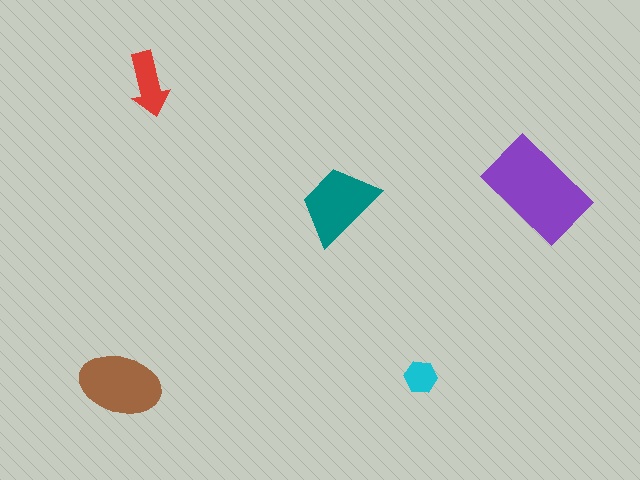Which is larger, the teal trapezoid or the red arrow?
The teal trapezoid.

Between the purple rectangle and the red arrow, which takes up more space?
The purple rectangle.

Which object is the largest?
The purple rectangle.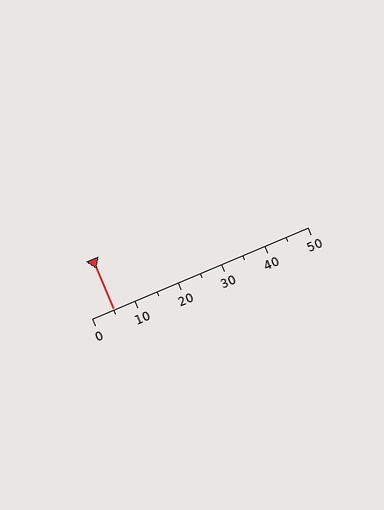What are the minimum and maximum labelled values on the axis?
The axis runs from 0 to 50.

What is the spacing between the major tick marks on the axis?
The major ticks are spaced 10 apart.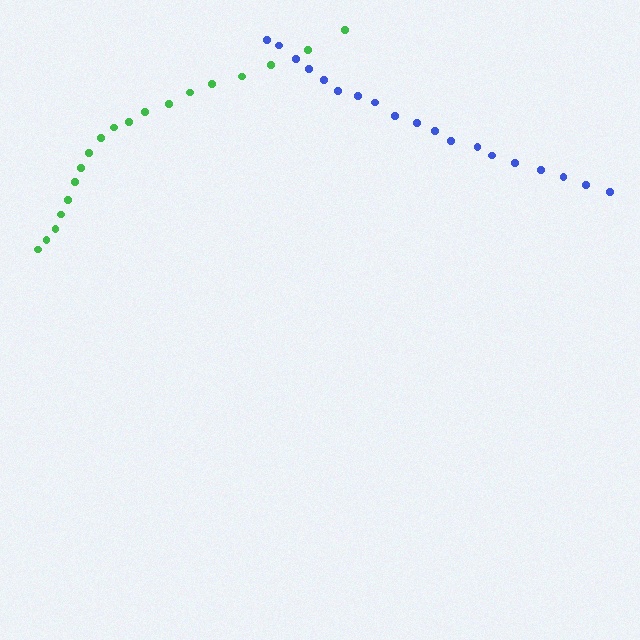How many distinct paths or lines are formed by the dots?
There are 2 distinct paths.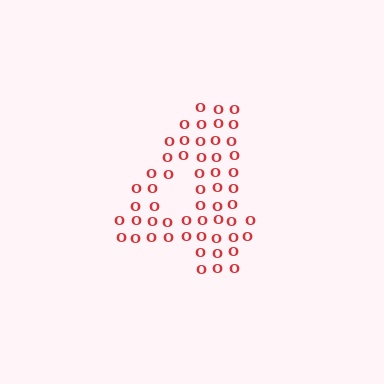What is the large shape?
The large shape is the digit 4.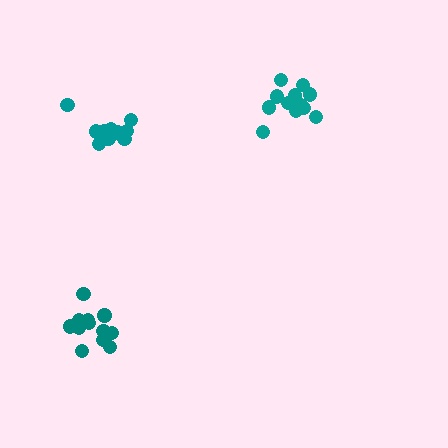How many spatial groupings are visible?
There are 3 spatial groupings.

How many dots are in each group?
Group 1: 13 dots, Group 2: 12 dots, Group 3: 12 dots (37 total).